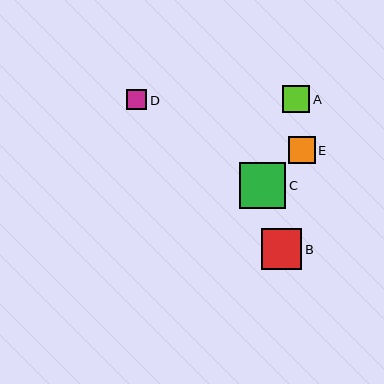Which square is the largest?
Square C is the largest with a size of approximately 46 pixels.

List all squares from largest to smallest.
From largest to smallest: C, B, A, E, D.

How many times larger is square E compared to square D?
Square E is approximately 1.3 times the size of square D.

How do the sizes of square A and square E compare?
Square A and square E are approximately the same size.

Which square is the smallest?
Square D is the smallest with a size of approximately 20 pixels.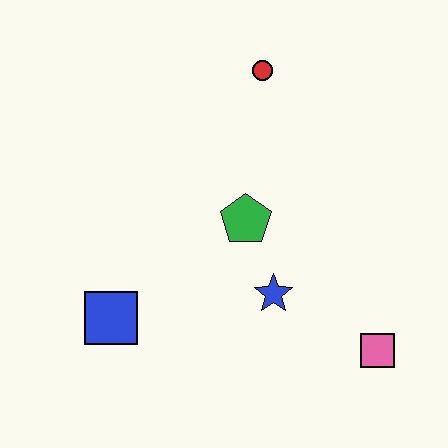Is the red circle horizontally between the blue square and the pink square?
Yes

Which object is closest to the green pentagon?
The blue star is closest to the green pentagon.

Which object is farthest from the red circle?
The pink square is farthest from the red circle.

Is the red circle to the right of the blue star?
No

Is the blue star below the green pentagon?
Yes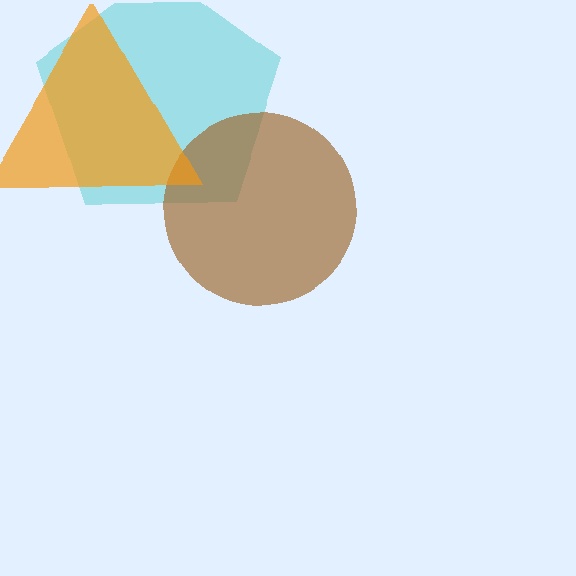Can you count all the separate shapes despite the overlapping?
Yes, there are 3 separate shapes.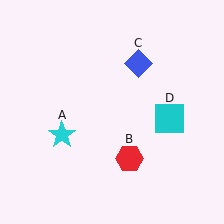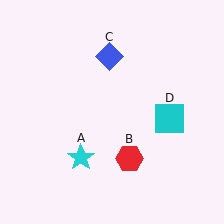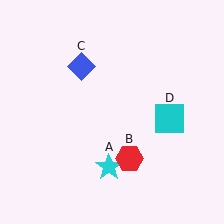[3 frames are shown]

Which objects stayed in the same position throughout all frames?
Red hexagon (object B) and cyan square (object D) remained stationary.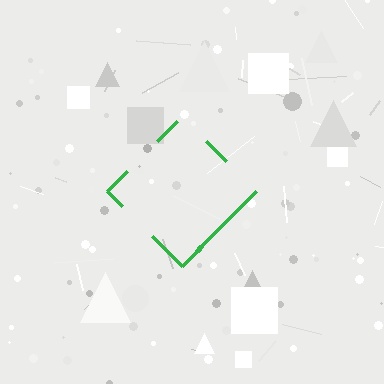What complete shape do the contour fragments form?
The contour fragments form a diamond.